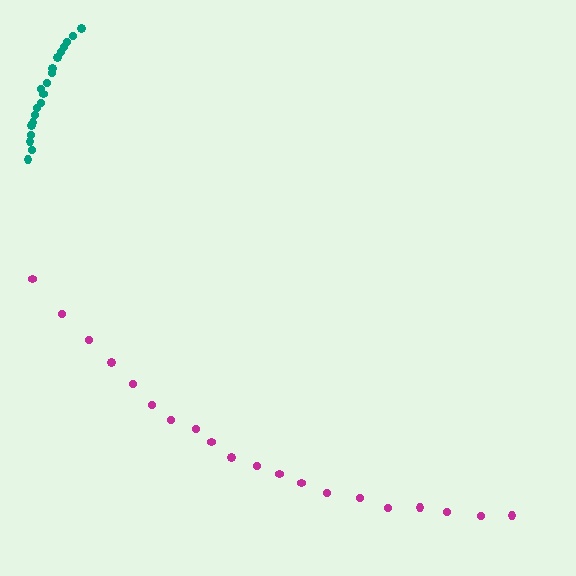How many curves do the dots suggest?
There are 2 distinct paths.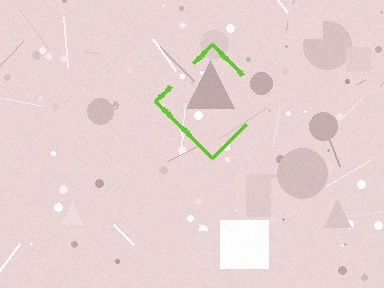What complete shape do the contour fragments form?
The contour fragments form a diamond.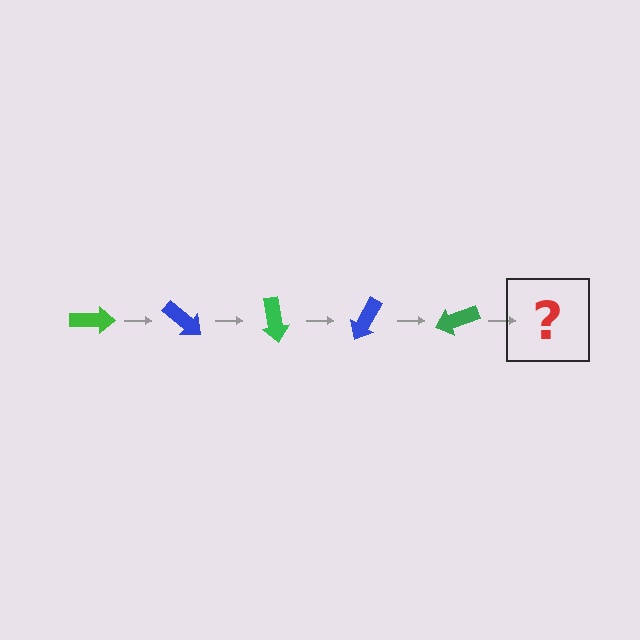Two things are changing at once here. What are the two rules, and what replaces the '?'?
The two rules are that it rotates 40 degrees each step and the color cycles through green and blue. The '?' should be a blue arrow, rotated 200 degrees from the start.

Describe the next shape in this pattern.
It should be a blue arrow, rotated 200 degrees from the start.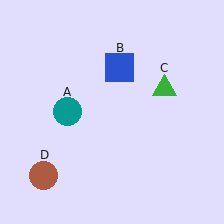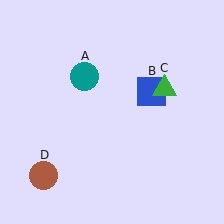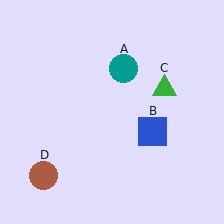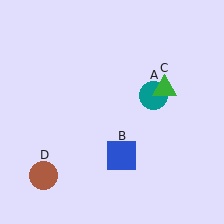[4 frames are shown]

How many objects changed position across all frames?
2 objects changed position: teal circle (object A), blue square (object B).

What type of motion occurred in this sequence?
The teal circle (object A), blue square (object B) rotated clockwise around the center of the scene.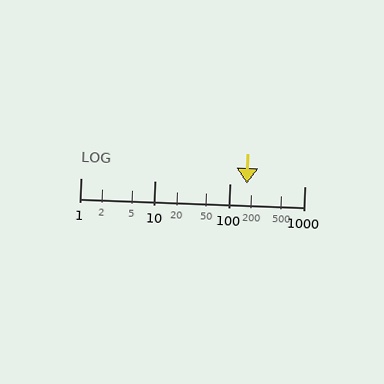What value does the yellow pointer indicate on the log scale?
The pointer indicates approximately 170.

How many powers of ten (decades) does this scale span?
The scale spans 3 decades, from 1 to 1000.